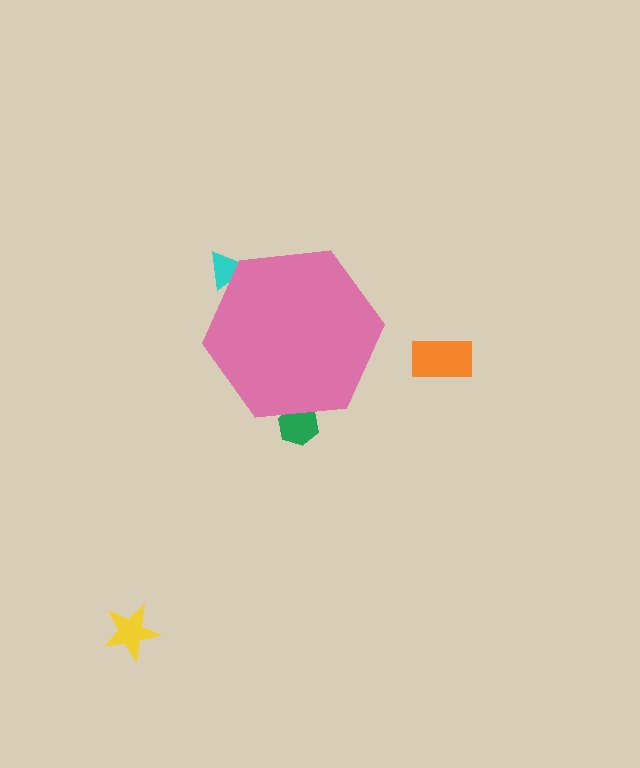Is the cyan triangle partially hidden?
Yes, the cyan triangle is partially hidden behind the pink hexagon.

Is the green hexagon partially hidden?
Yes, the green hexagon is partially hidden behind the pink hexagon.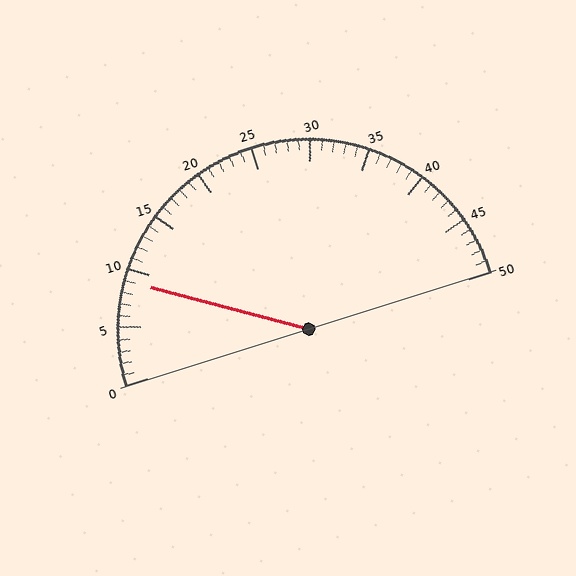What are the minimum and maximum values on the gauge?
The gauge ranges from 0 to 50.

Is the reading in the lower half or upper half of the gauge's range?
The reading is in the lower half of the range (0 to 50).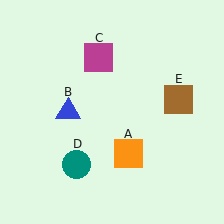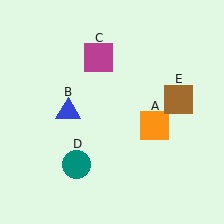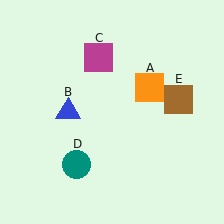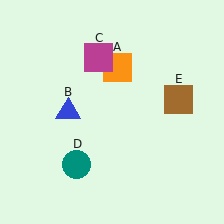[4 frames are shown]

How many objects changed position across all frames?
1 object changed position: orange square (object A).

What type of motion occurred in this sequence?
The orange square (object A) rotated counterclockwise around the center of the scene.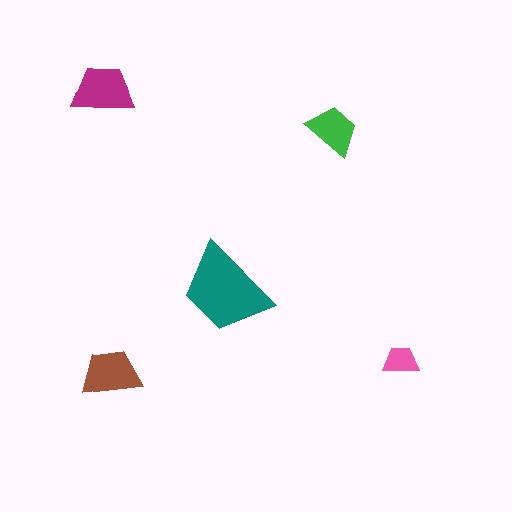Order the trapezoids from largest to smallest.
the teal one, the magenta one, the brown one, the green one, the pink one.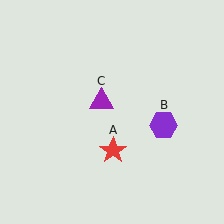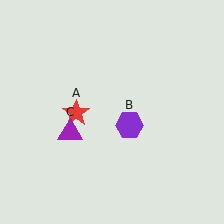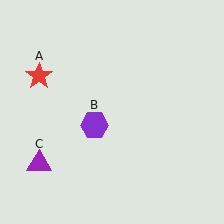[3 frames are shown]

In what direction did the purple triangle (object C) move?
The purple triangle (object C) moved down and to the left.